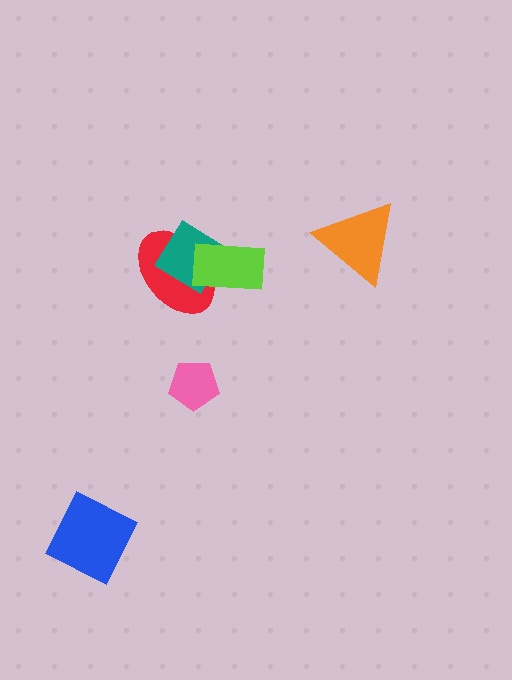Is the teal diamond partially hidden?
Yes, it is partially covered by another shape.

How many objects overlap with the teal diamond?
2 objects overlap with the teal diamond.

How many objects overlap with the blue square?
0 objects overlap with the blue square.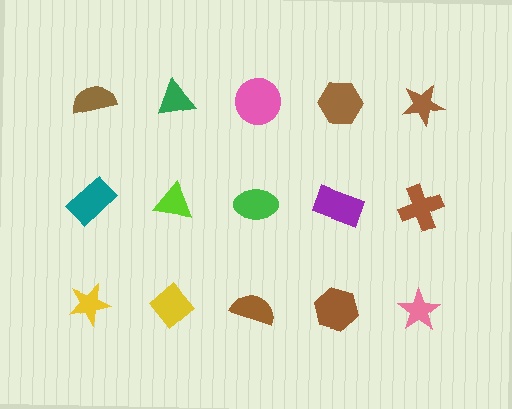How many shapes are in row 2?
5 shapes.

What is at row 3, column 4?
A brown hexagon.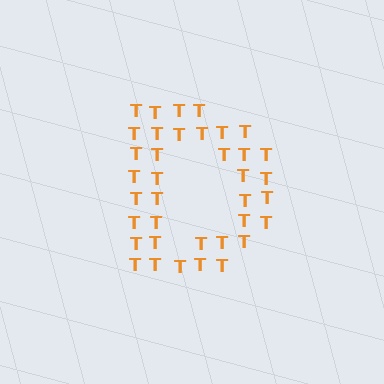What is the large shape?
The large shape is the letter D.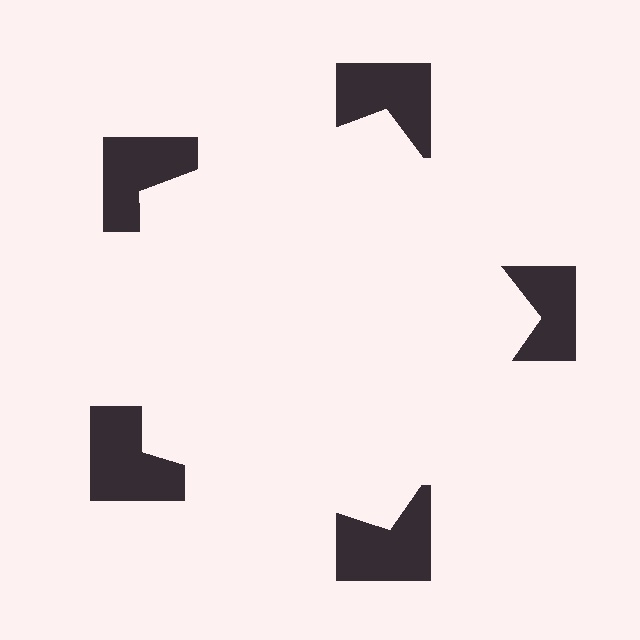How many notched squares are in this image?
There are 5 — one at each vertex of the illusory pentagon.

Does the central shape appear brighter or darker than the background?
It typically appears slightly brighter than the background, even though no actual brightness change is drawn.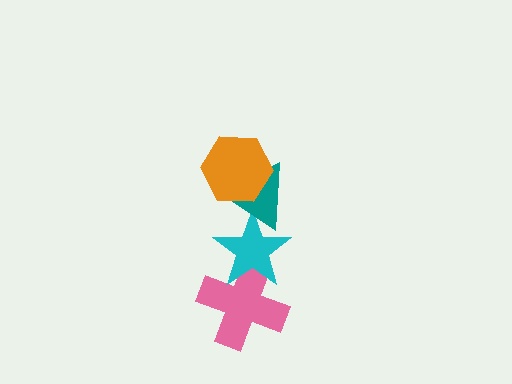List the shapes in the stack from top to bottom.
From top to bottom: the orange hexagon, the teal triangle, the cyan star, the pink cross.